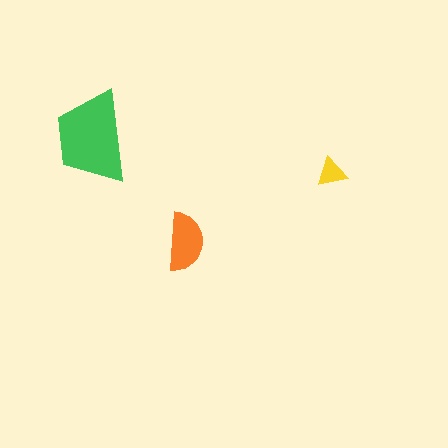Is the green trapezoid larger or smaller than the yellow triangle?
Larger.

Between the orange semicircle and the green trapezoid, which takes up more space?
The green trapezoid.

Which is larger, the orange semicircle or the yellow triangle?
The orange semicircle.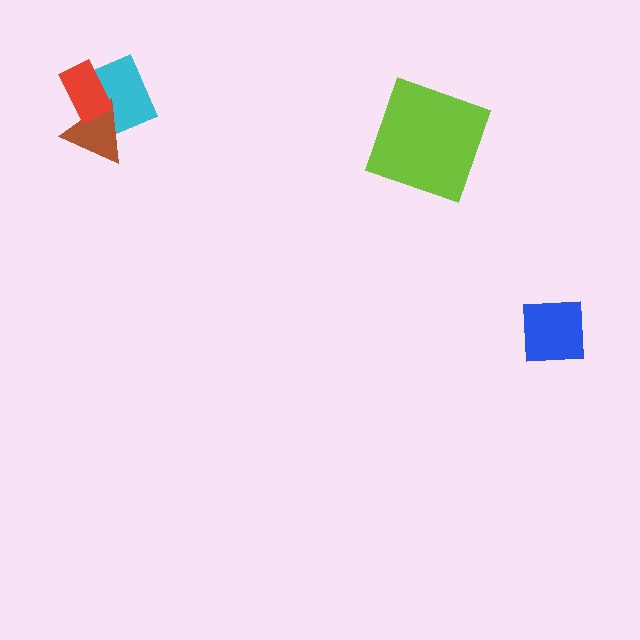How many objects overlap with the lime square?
0 objects overlap with the lime square.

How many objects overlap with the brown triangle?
2 objects overlap with the brown triangle.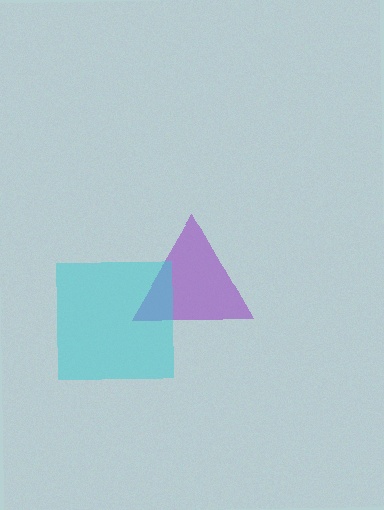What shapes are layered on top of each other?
The layered shapes are: a purple triangle, a cyan square.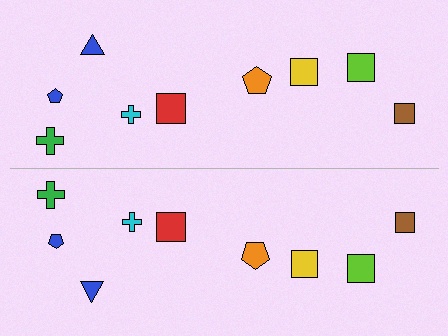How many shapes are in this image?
There are 18 shapes in this image.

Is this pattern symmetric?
Yes, this pattern has bilateral (reflection) symmetry.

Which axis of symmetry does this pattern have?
The pattern has a horizontal axis of symmetry running through the center of the image.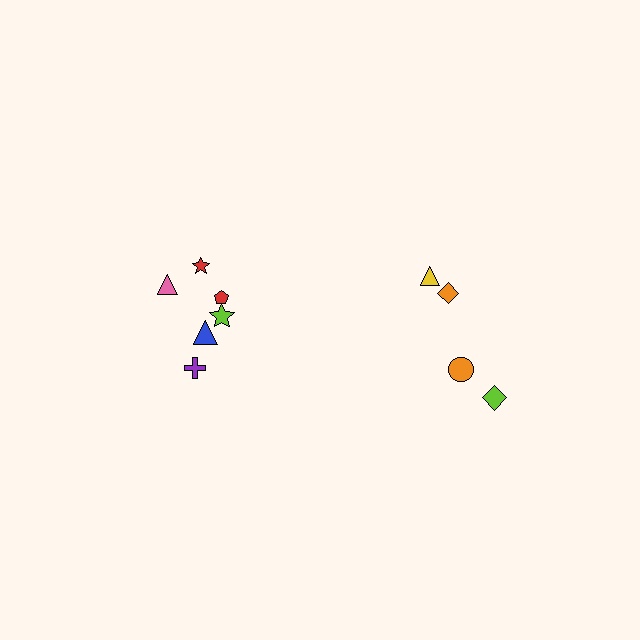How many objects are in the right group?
There are 4 objects.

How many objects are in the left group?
There are 6 objects.